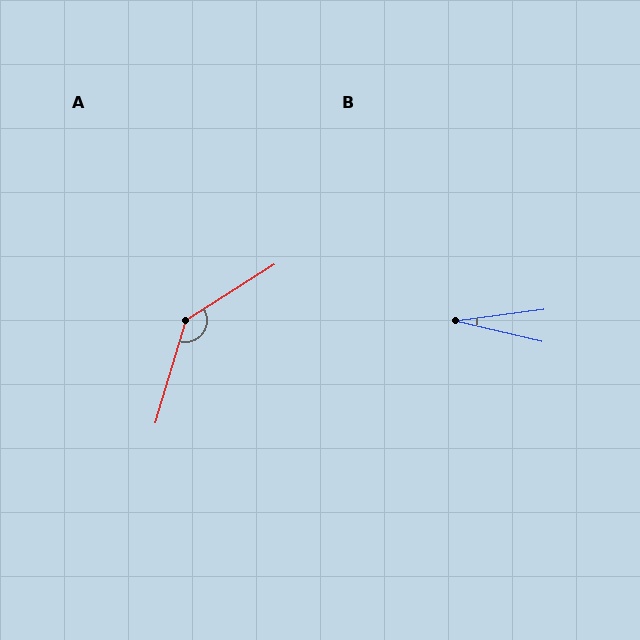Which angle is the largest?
A, at approximately 139 degrees.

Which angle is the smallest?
B, at approximately 20 degrees.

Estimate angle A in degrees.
Approximately 139 degrees.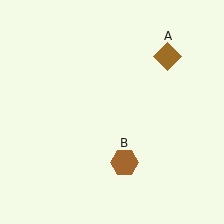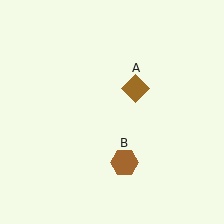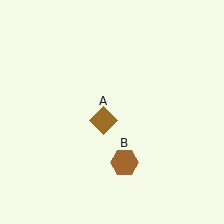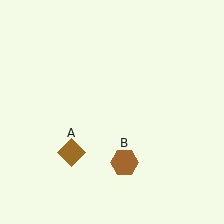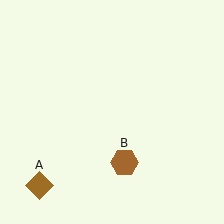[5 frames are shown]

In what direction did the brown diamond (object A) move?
The brown diamond (object A) moved down and to the left.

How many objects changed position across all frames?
1 object changed position: brown diamond (object A).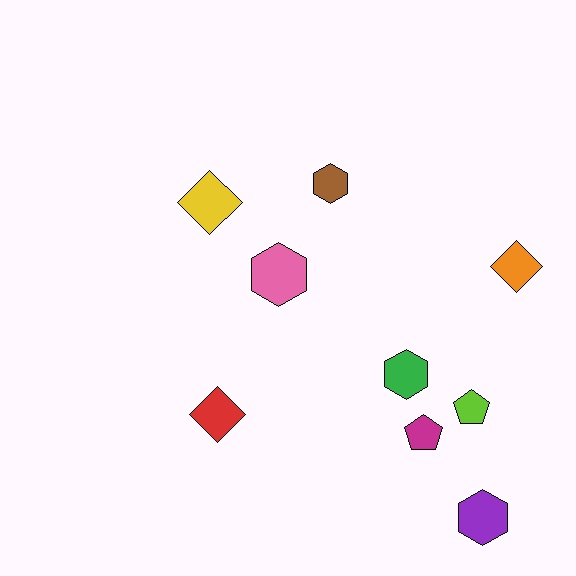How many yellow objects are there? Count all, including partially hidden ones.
There is 1 yellow object.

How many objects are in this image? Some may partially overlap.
There are 9 objects.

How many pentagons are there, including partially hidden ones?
There are 2 pentagons.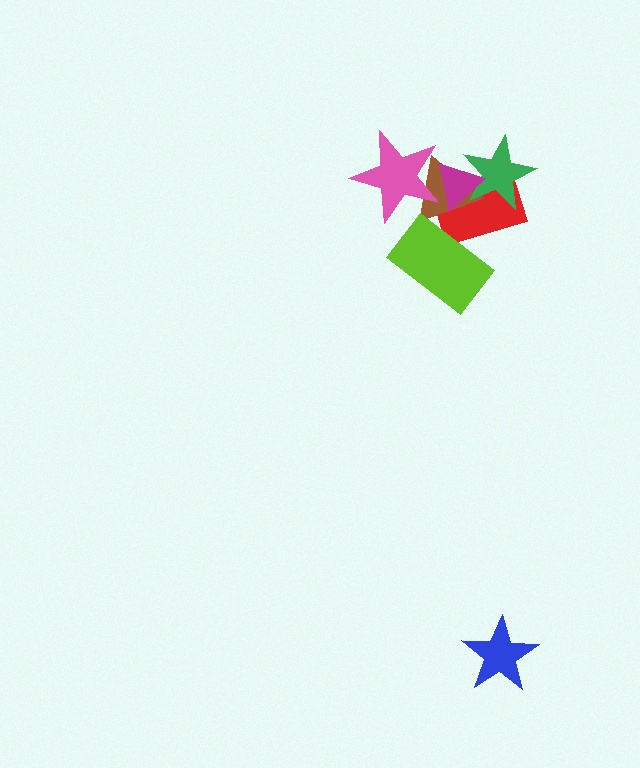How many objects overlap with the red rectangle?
4 objects overlap with the red rectangle.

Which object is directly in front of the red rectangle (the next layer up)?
The brown triangle is directly in front of the red rectangle.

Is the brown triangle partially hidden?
Yes, it is partially covered by another shape.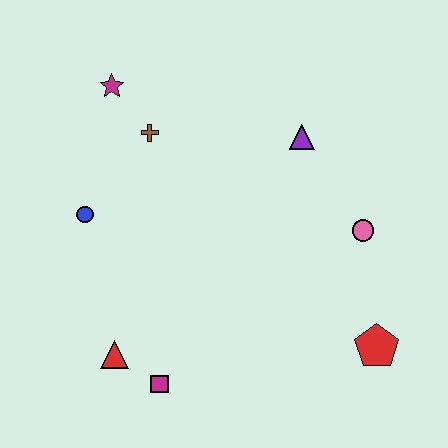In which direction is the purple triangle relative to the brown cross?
The purple triangle is to the right of the brown cross.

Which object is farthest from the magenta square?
The magenta star is farthest from the magenta square.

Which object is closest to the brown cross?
The magenta star is closest to the brown cross.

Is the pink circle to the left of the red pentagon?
Yes